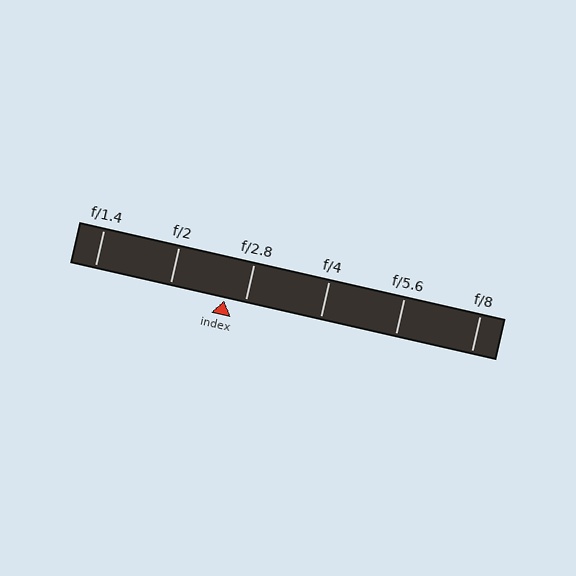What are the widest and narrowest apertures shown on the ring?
The widest aperture shown is f/1.4 and the narrowest is f/8.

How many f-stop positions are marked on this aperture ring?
There are 6 f-stop positions marked.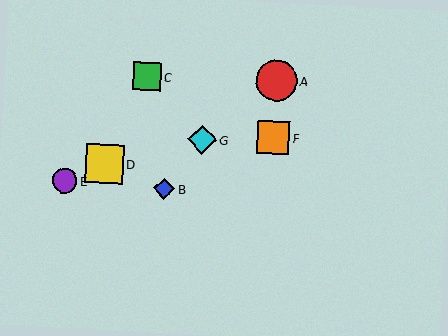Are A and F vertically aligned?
Yes, both are at x≈277.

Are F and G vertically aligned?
No, F is at x≈274 and G is at x≈202.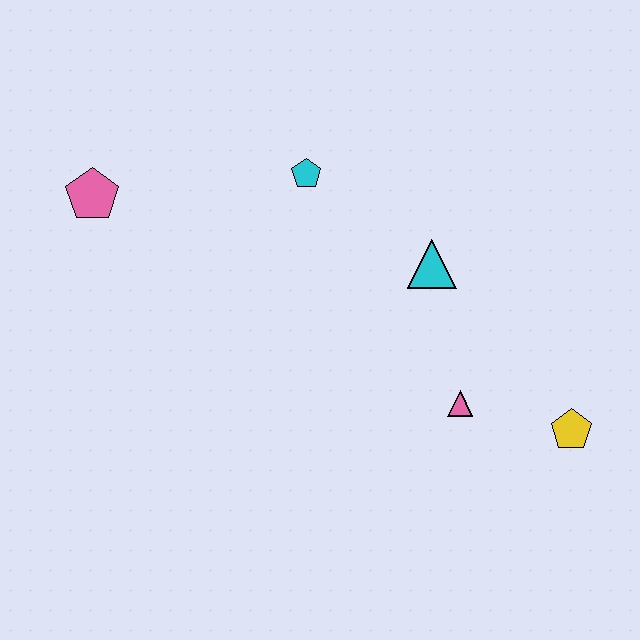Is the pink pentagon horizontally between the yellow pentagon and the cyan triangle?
No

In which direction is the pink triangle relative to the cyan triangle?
The pink triangle is below the cyan triangle.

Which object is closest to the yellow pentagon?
The pink triangle is closest to the yellow pentagon.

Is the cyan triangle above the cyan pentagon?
No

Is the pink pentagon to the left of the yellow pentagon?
Yes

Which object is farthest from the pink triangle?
The pink pentagon is farthest from the pink triangle.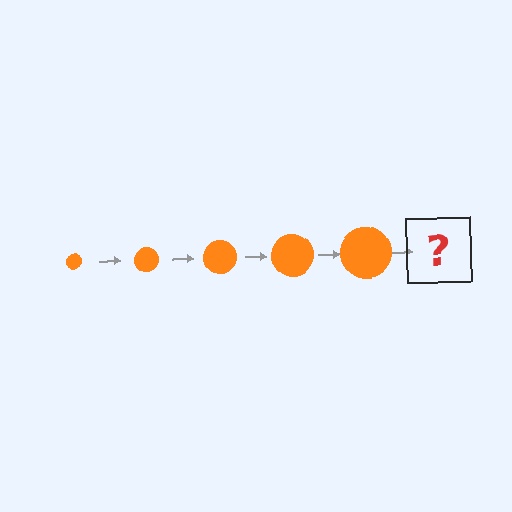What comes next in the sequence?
The next element should be an orange circle, larger than the previous one.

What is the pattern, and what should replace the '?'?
The pattern is that the circle gets progressively larger each step. The '?' should be an orange circle, larger than the previous one.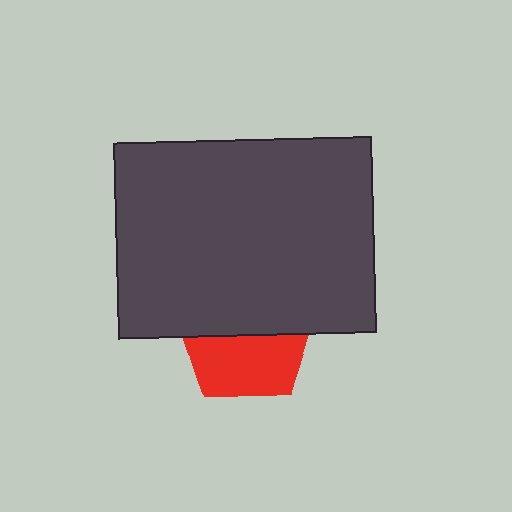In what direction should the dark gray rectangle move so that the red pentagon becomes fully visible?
The dark gray rectangle should move up. That is the shortest direction to clear the overlap and leave the red pentagon fully visible.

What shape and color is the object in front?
The object in front is a dark gray rectangle.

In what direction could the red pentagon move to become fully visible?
The red pentagon could move down. That would shift it out from behind the dark gray rectangle entirely.